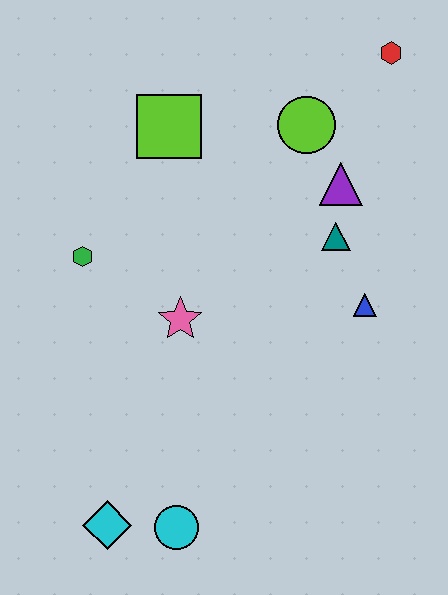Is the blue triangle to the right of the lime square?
Yes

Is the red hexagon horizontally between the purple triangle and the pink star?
No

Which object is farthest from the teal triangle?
The cyan diamond is farthest from the teal triangle.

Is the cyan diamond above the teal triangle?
No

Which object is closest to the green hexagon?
The pink star is closest to the green hexagon.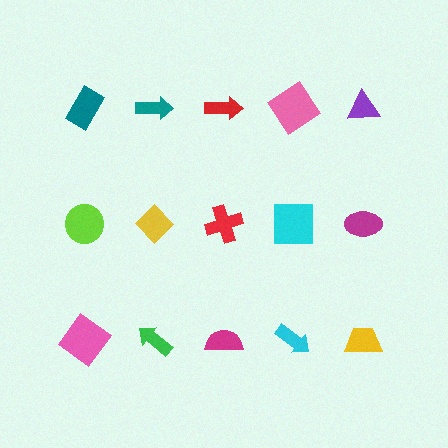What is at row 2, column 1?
A lime circle.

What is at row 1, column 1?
A teal rectangle.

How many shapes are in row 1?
5 shapes.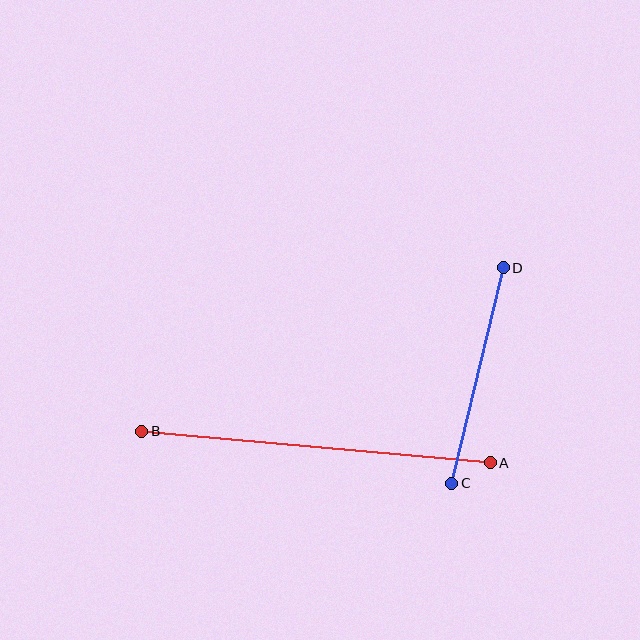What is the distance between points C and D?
The distance is approximately 222 pixels.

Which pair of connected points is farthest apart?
Points A and B are farthest apart.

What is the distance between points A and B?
The distance is approximately 350 pixels.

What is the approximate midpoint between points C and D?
The midpoint is at approximately (477, 375) pixels.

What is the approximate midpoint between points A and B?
The midpoint is at approximately (316, 447) pixels.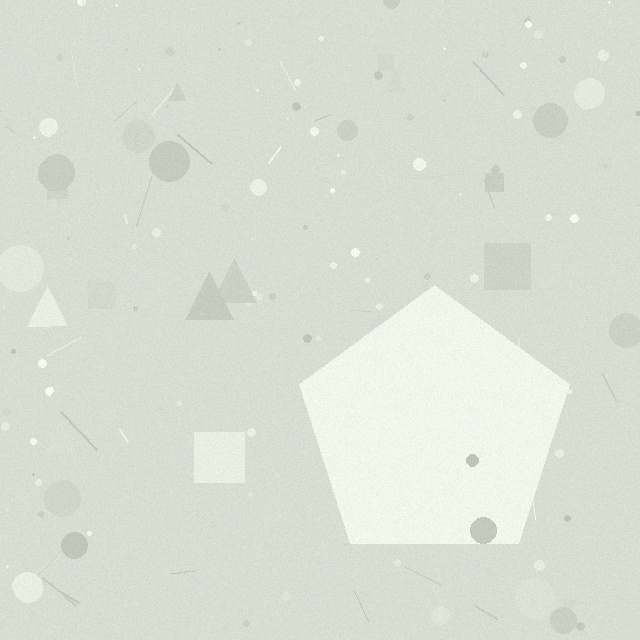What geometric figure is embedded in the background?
A pentagon is embedded in the background.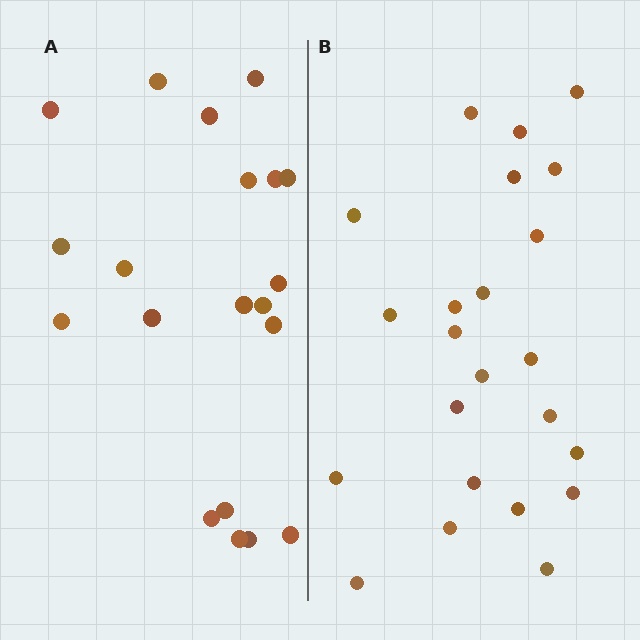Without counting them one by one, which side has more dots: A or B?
Region B (the right region) has more dots.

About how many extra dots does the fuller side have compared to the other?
Region B has just a few more — roughly 2 or 3 more dots than region A.